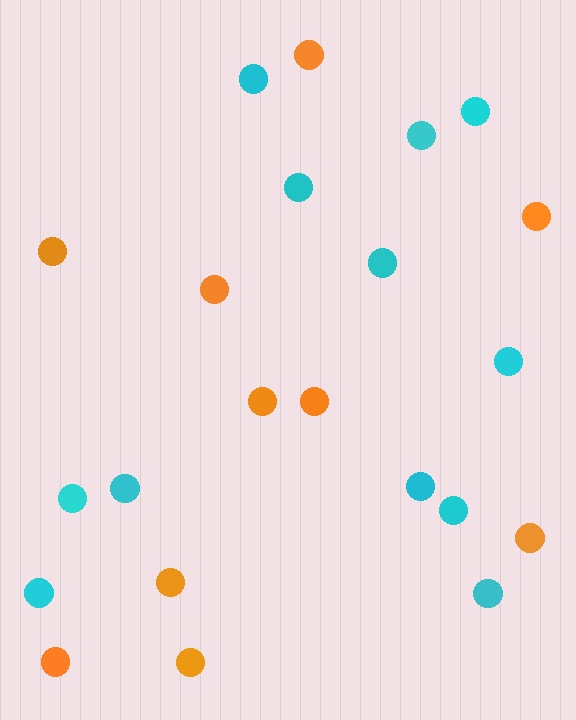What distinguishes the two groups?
There are 2 groups: one group of cyan circles (12) and one group of orange circles (10).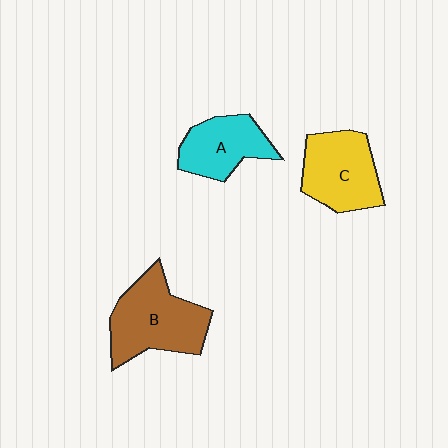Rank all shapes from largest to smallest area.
From largest to smallest: B (brown), C (yellow), A (cyan).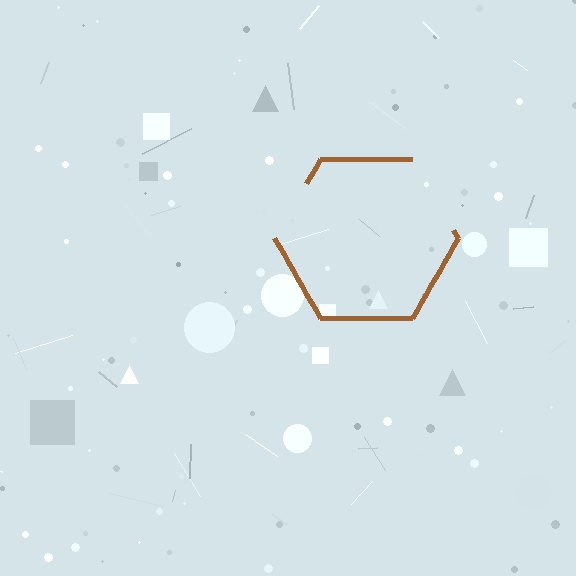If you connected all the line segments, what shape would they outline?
They would outline a hexagon.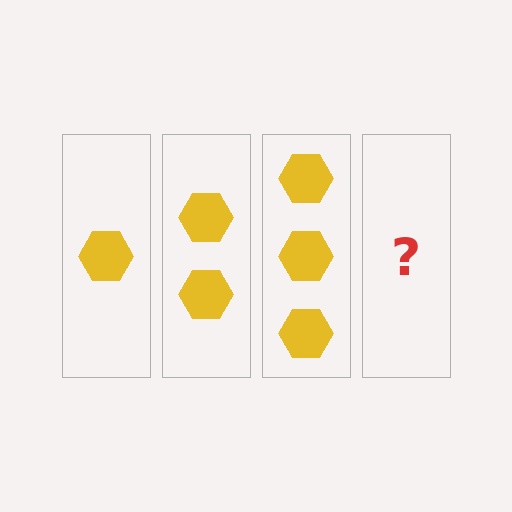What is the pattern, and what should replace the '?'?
The pattern is that each step adds one more hexagon. The '?' should be 4 hexagons.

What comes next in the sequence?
The next element should be 4 hexagons.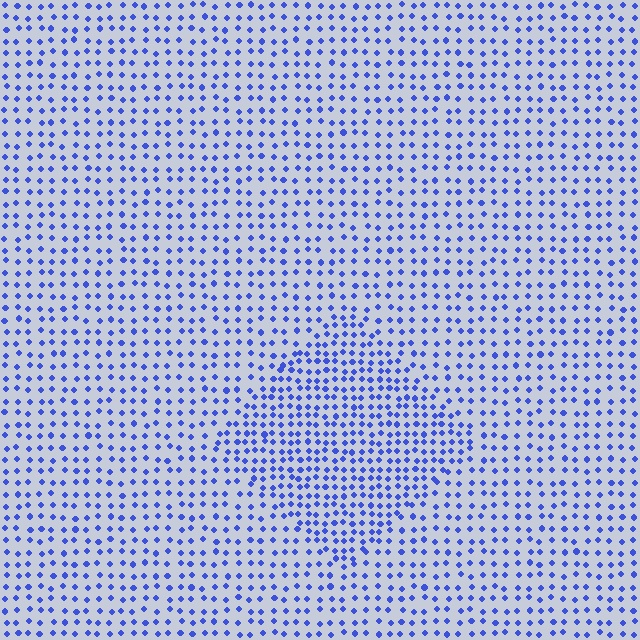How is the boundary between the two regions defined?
The boundary is defined by a change in element density (approximately 1.7x ratio). All elements are the same color, size, and shape.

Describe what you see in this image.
The image contains small blue elements arranged at two different densities. A diamond-shaped region is visible where the elements are more densely packed than the surrounding area.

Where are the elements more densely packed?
The elements are more densely packed inside the diamond boundary.